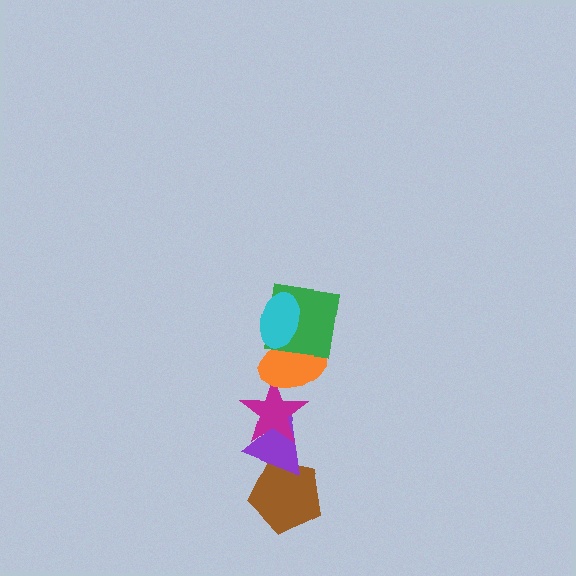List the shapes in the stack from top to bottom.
From top to bottom: the cyan ellipse, the green square, the orange ellipse, the magenta star, the purple triangle, the brown pentagon.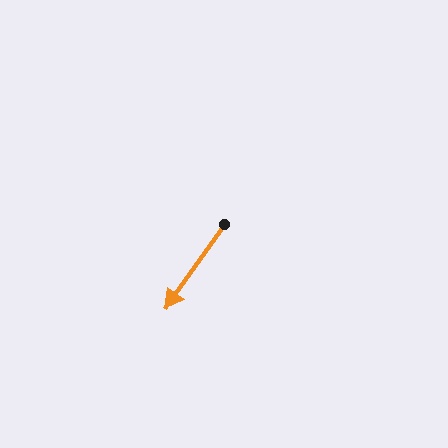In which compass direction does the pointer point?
Southwest.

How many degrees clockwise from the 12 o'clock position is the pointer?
Approximately 215 degrees.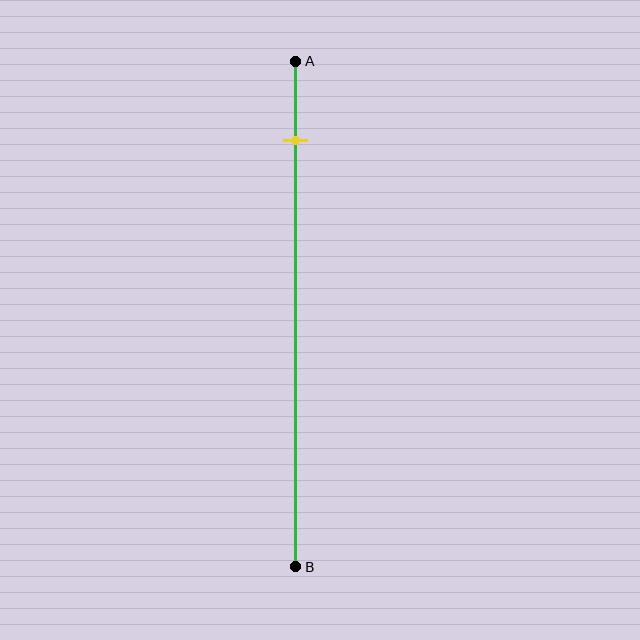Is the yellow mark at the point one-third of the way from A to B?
No, the mark is at about 15% from A, not at the 33% one-third point.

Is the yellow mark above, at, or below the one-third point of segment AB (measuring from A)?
The yellow mark is above the one-third point of segment AB.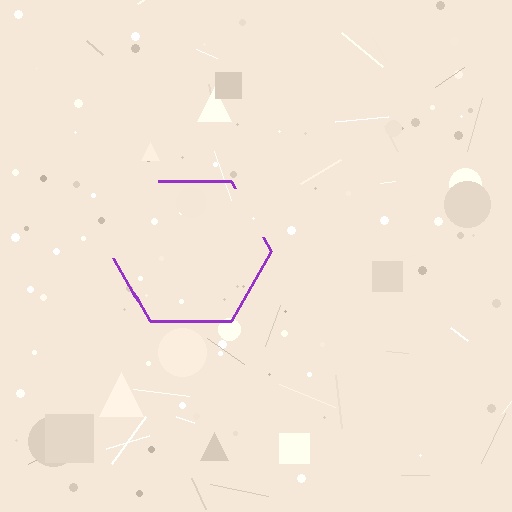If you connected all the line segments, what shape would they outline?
They would outline a hexagon.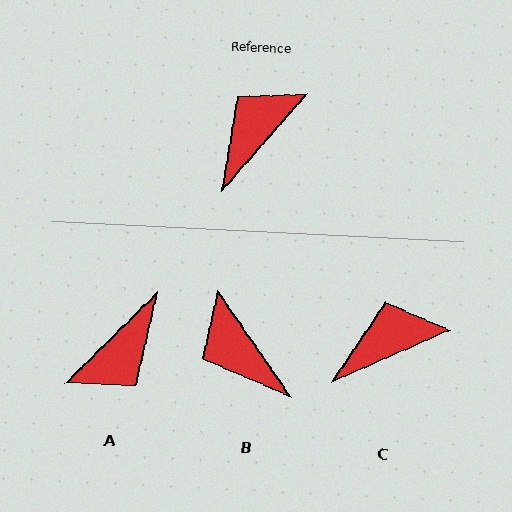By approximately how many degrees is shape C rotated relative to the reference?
Approximately 25 degrees clockwise.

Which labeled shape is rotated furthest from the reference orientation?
A, about 176 degrees away.